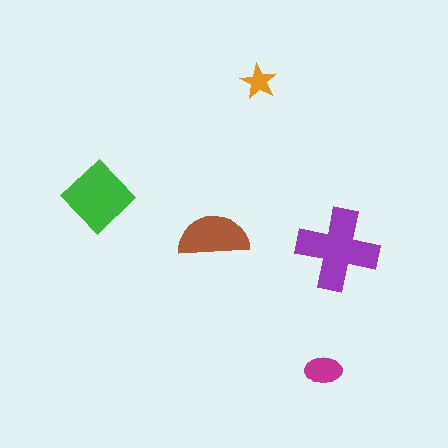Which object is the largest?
The purple cross.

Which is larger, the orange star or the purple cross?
The purple cross.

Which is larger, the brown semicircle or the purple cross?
The purple cross.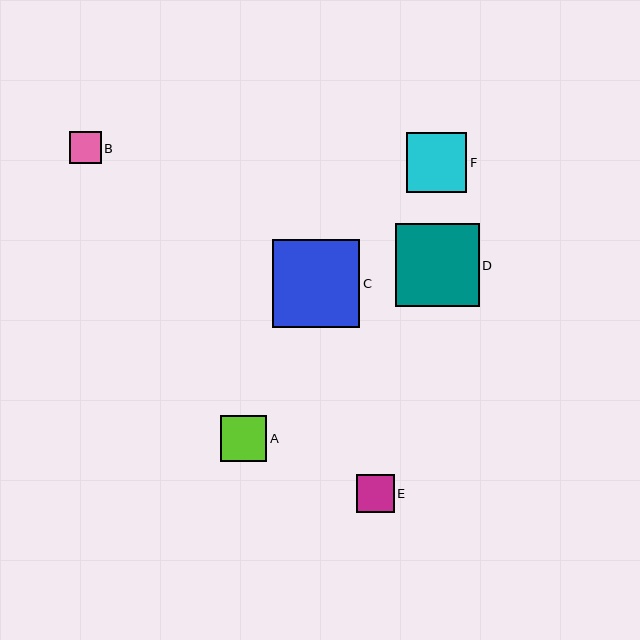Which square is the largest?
Square C is the largest with a size of approximately 88 pixels.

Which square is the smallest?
Square B is the smallest with a size of approximately 32 pixels.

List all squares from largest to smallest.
From largest to smallest: C, D, F, A, E, B.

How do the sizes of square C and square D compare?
Square C and square D are approximately the same size.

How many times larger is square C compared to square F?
Square C is approximately 1.5 times the size of square F.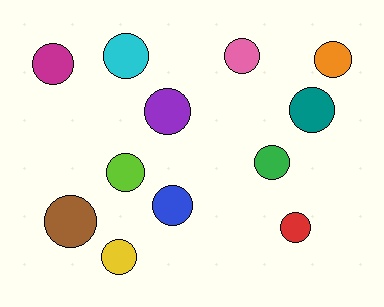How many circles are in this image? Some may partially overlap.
There are 12 circles.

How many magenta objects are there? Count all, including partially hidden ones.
There is 1 magenta object.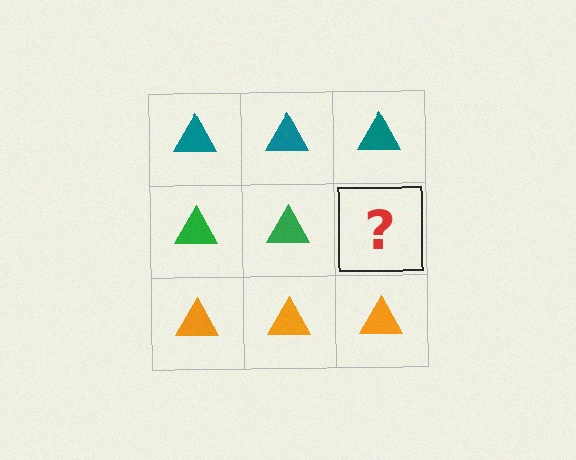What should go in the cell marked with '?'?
The missing cell should contain a green triangle.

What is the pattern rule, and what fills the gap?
The rule is that each row has a consistent color. The gap should be filled with a green triangle.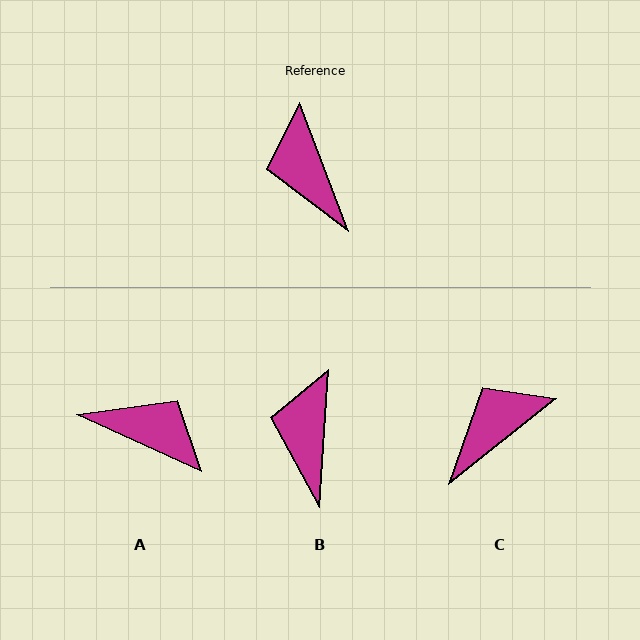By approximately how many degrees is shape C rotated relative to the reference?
Approximately 72 degrees clockwise.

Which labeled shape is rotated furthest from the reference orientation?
A, about 135 degrees away.